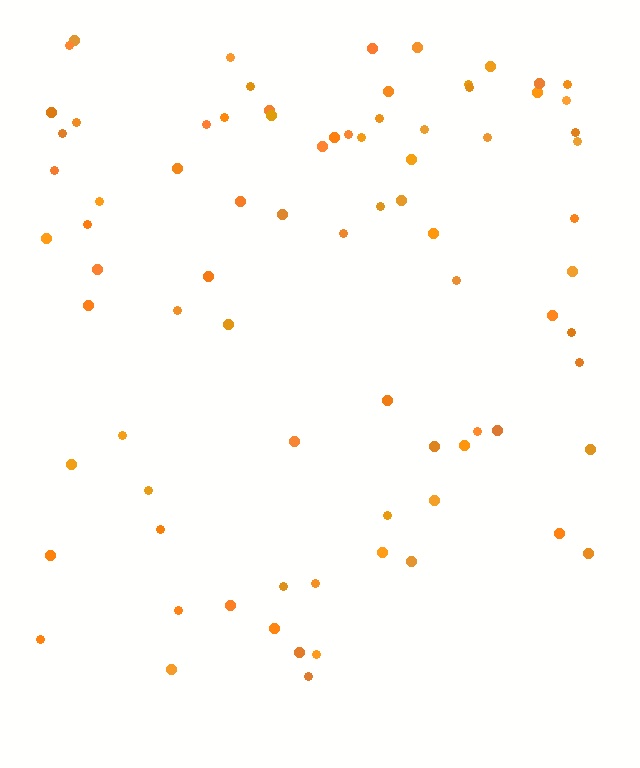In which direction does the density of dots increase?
From bottom to top, with the top side densest.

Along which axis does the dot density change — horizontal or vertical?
Vertical.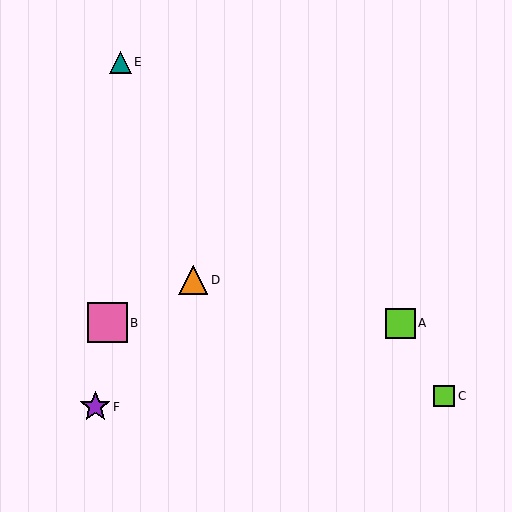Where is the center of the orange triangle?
The center of the orange triangle is at (193, 280).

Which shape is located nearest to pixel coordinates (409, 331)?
The lime square (labeled A) at (400, 323) is nearest to that location.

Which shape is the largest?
The pink square (labeled B) is the largest.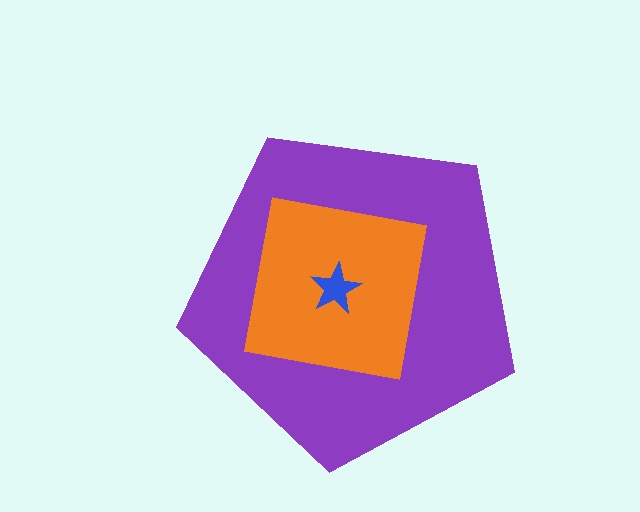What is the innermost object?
The blue star.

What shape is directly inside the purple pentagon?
The orange square.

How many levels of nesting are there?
3.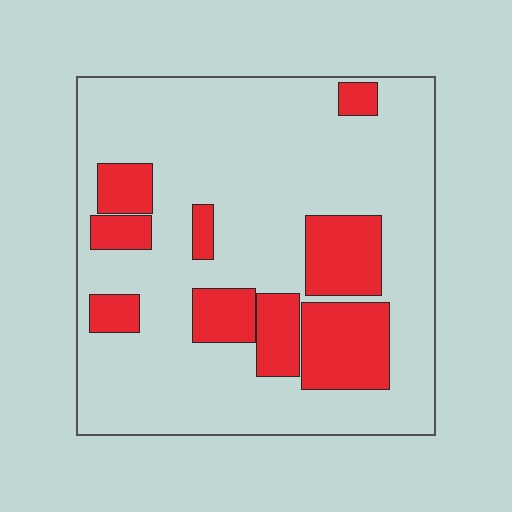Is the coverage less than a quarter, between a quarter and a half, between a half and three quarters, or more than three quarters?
Less than a quarter.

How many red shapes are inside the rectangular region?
9.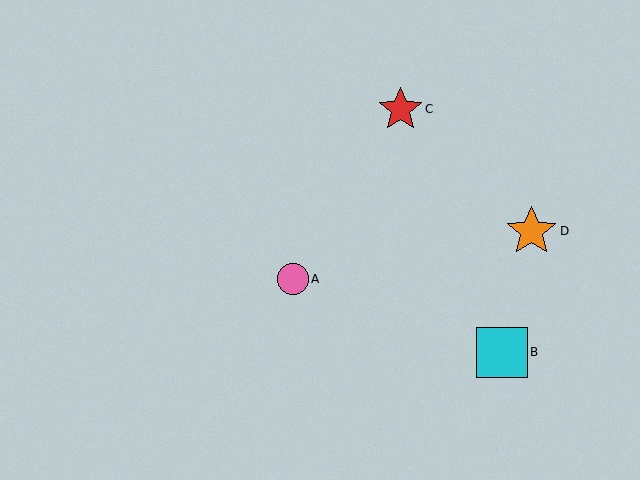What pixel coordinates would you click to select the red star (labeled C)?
Click at (401, 109) to select the red star C.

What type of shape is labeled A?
Shape A is a pink circle.